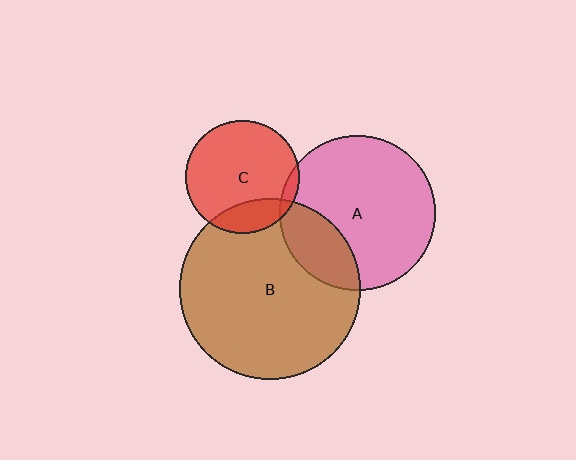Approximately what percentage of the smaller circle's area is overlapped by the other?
Approximately 5%.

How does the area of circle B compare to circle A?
Approximately 1.4 times.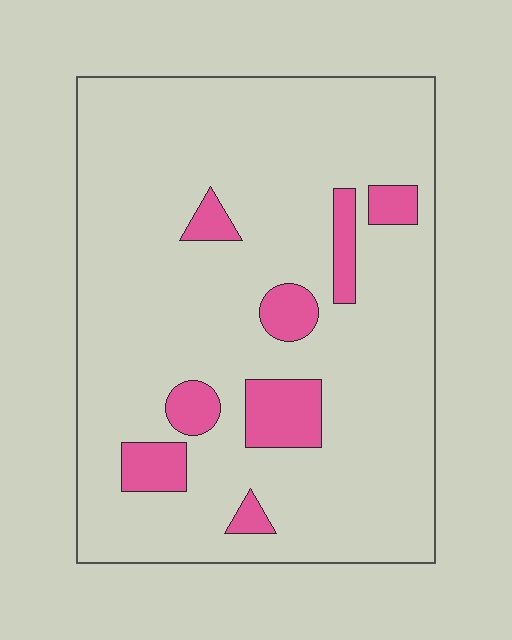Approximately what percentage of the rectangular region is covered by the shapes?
Approximately 10%.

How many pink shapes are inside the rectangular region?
8.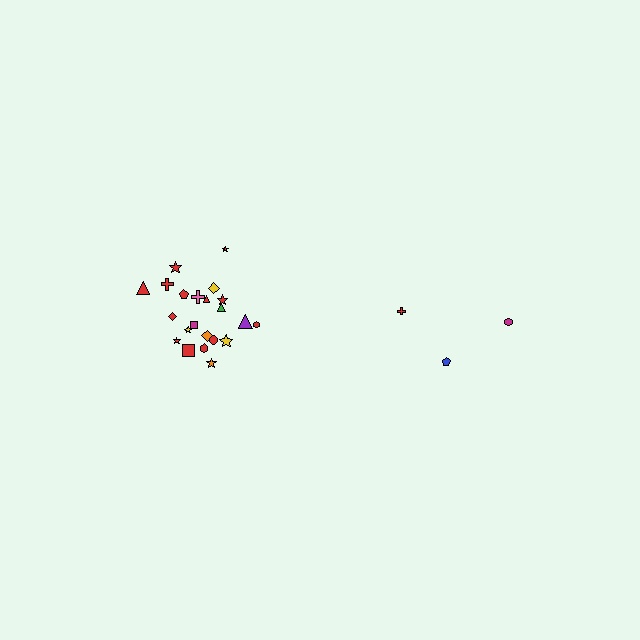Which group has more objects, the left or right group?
The left group.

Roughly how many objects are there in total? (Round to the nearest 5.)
Roughly 25 objects in total.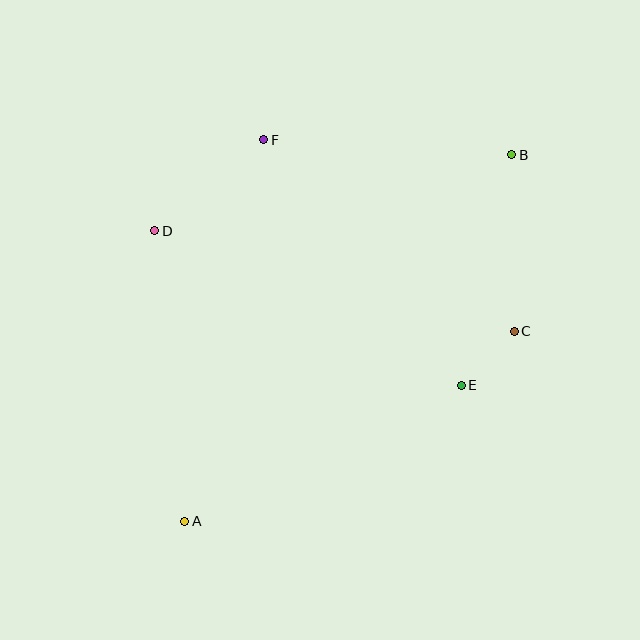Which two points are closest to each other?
Points C and E are closest to each other.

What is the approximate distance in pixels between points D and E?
The distance between D and E is approximately 343 pixels.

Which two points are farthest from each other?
Points A and B are farthest from each other.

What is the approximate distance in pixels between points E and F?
The distance between E and F is approximately 315 pixels.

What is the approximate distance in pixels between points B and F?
The distance between B and F is approximately 249 pixels.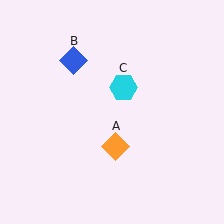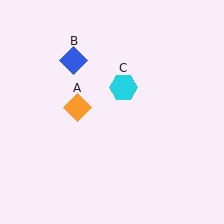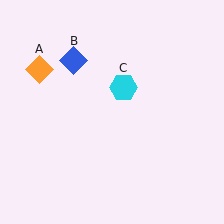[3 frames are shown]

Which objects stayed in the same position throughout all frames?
Blue diamond (object B) and cyan hexagon (object C) remained stationary.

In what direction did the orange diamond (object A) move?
The orange diamond (object A) moved up and to the left.